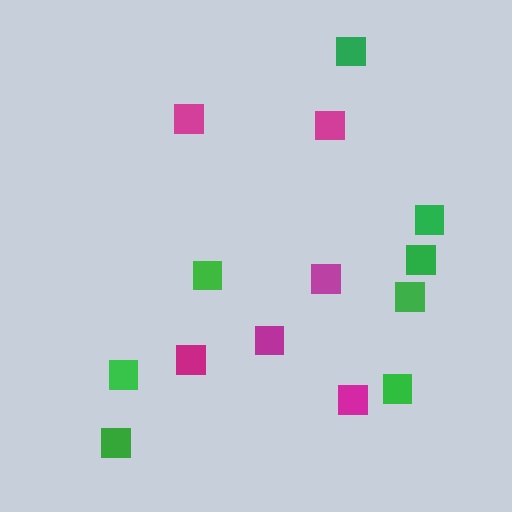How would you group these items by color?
There are 2 groups: one group of magenta squares (6) and one group of green squares (8).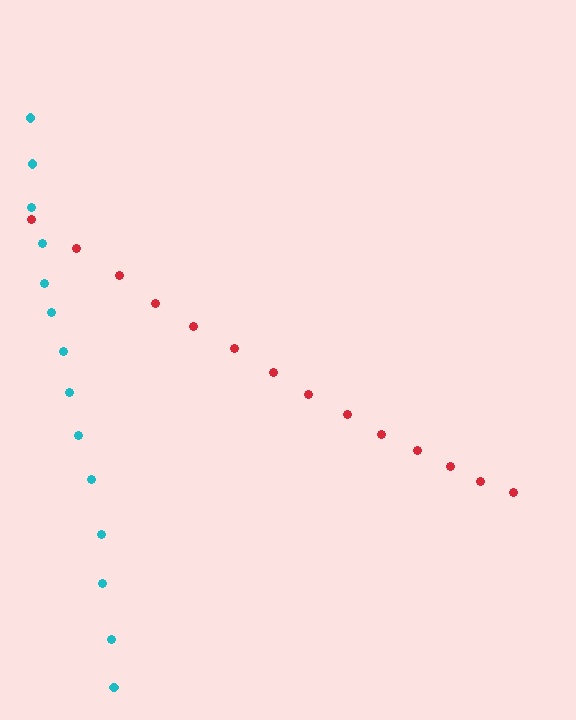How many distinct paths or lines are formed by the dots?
There are 2 distinct paths.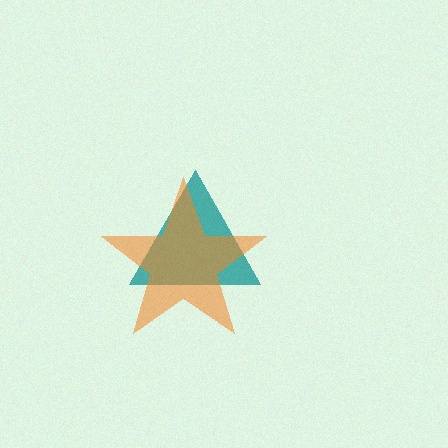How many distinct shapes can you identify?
There are 2 distinct shapes: a teal triangle, an orange star.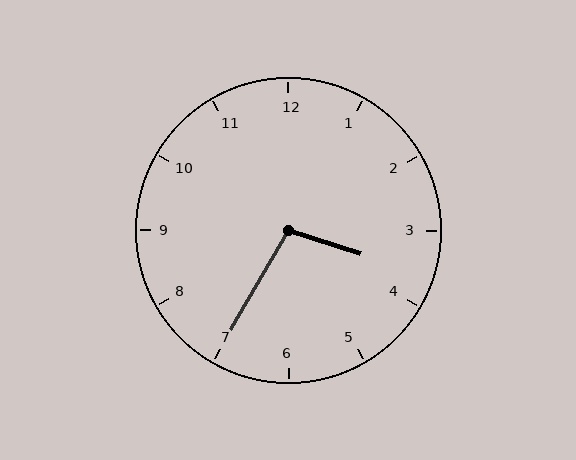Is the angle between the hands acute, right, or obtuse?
It is obtuse.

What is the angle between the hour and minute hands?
Approximately 102 degrees.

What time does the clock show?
3:35.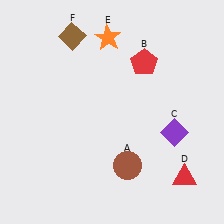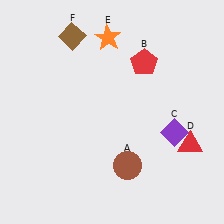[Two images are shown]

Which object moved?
The red triangle (D) moved up.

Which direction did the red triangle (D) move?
The red triangle (D) moved up.